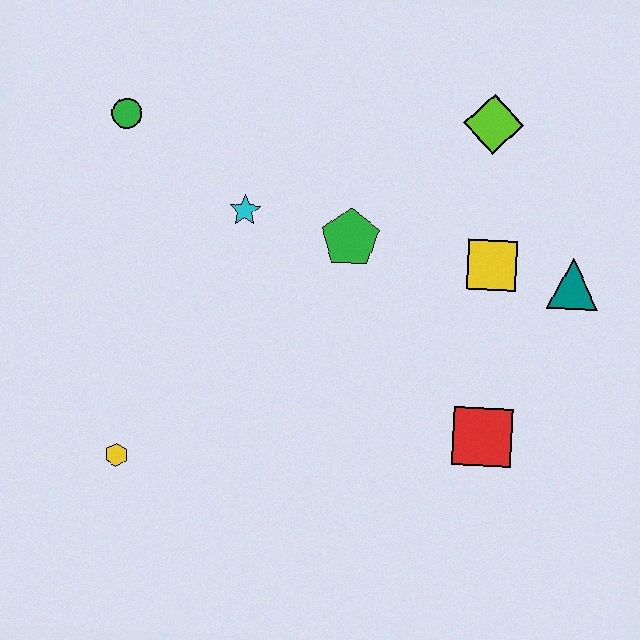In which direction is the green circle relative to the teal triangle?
The green circle is to the left of the teal triangle.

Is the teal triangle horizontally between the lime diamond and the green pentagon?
No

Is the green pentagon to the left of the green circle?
No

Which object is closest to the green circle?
The cyan star is closest to the green circle.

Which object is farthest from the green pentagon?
The yellow hexagon is farthest from the green pentagon.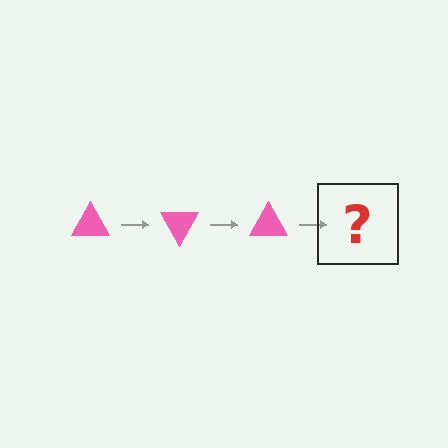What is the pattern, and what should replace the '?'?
The pattern is that the triangle rotates 60 degrees each step. The '?' should be a pink triangle rotated 180 degrees.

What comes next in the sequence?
The next element should be a pink triangle rotated 180 degrees.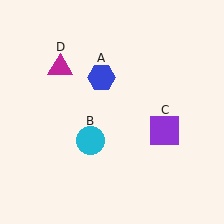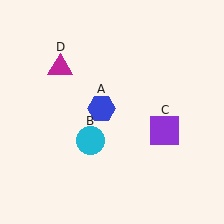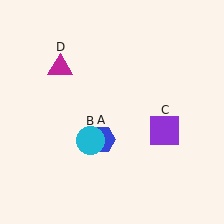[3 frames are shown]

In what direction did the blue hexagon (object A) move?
The blue hexagon (object A) moved down.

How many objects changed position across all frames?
1 object changed position: blue hexagon (object A).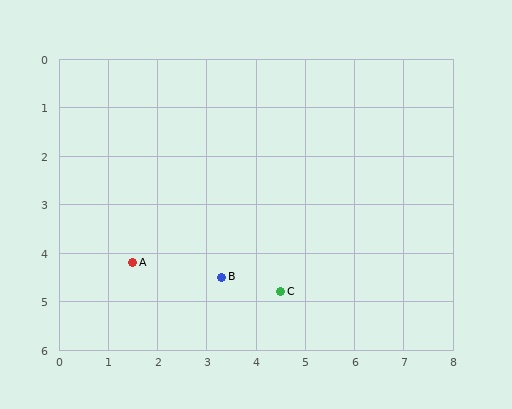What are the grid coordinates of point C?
Point C is at approximately (4.5, 4.8).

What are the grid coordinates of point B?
Point B is at approximately (3.3, 4.5).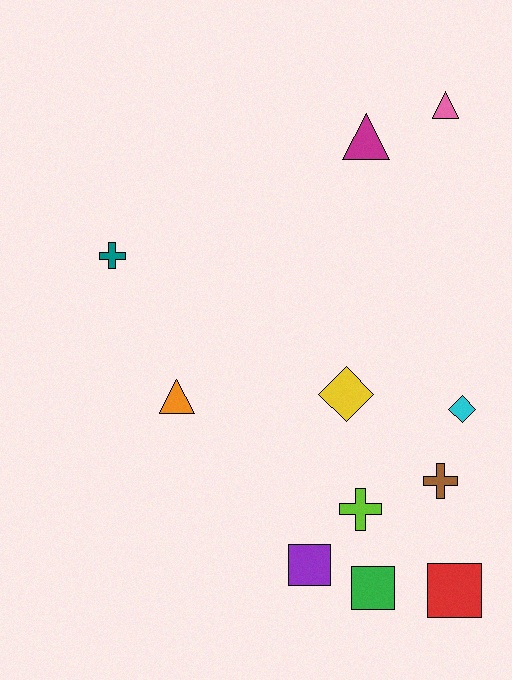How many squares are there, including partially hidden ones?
There are 3 squares.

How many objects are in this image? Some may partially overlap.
There are 11 objects.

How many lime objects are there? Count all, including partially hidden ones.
There is 1 lime object.